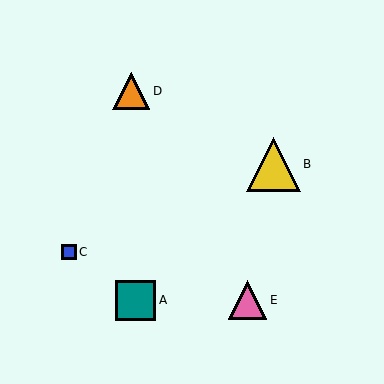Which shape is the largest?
The yellow triangle (labeled B) is the largest.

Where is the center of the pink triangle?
The center of the pink triangle is at (248, 300).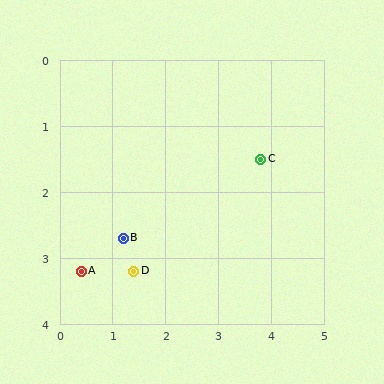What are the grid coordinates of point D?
Point D is at approximately (1.4, 3.2).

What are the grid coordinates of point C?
Point C is at approximately (3.8, 1.5).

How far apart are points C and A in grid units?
Points C and A are about 3.8 grid units apart.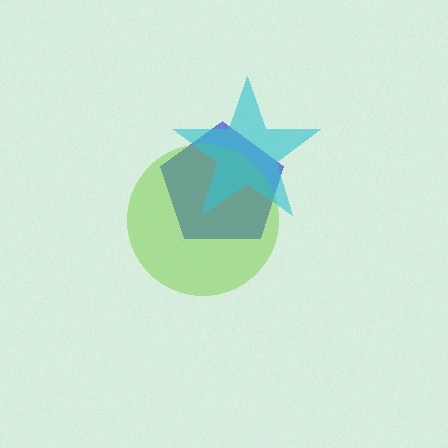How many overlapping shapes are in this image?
There are 3 overlapping shapes in the image.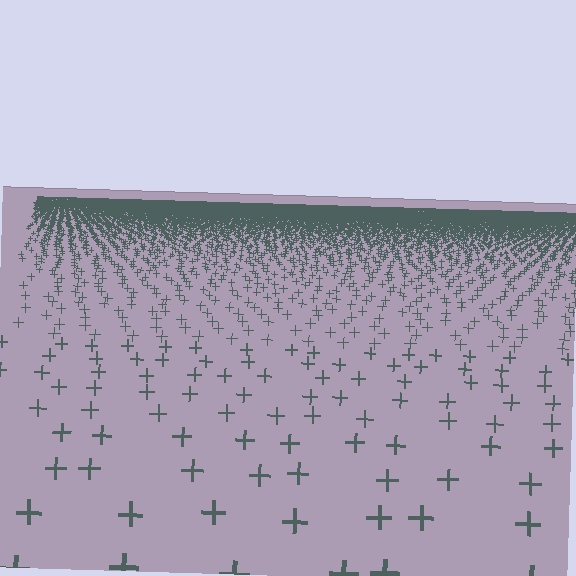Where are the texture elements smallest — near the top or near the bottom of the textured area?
Near the top.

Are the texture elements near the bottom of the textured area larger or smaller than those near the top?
Larger. Near the bottom, elements are closer to the viewer and appear at a bigger on-screen size.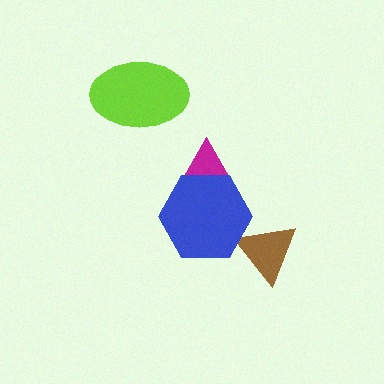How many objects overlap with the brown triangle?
1 object overlaps with the brown triangle.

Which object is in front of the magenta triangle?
The blue hexagon is in front of the magenta triangle.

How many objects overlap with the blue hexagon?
2 objects overlap with the blue hexagon.